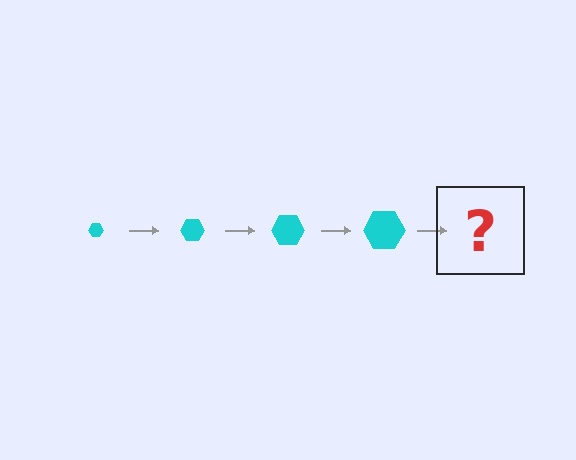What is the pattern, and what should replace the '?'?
The pattern is that the hexagon gets progressively larger each step. The '?' should be a cyan hexagon, larger than the previous one.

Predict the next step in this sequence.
The next step is a cyan hexagon, larger than the previous one.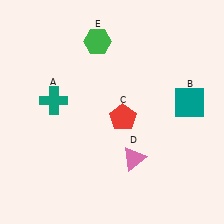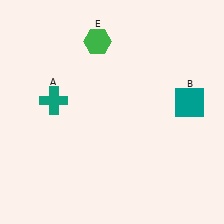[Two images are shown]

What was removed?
The red pentagon (C), the pink triangle (D) were removed in Image 2.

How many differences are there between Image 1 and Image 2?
There are 2 differences between the two images.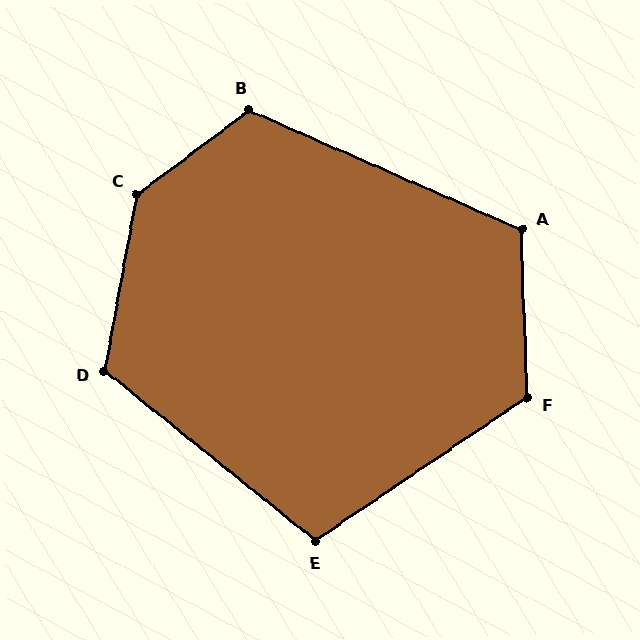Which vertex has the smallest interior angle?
E, at approximately 107 degrees.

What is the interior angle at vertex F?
Approximately 122 degrees (obtuse).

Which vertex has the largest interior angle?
C, at approximately 138 degrees.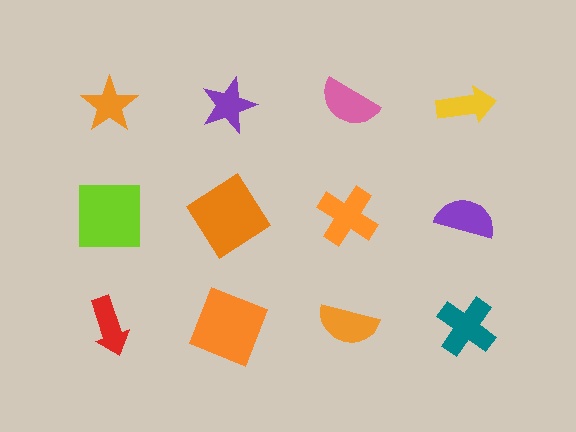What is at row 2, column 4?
A purple semicircle.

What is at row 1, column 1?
An orange star.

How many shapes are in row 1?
4 shapes.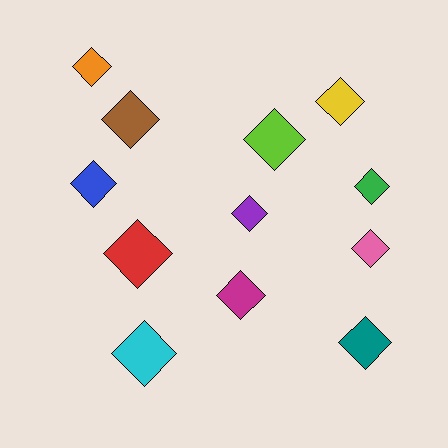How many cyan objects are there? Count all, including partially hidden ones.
There is 1 cyan object.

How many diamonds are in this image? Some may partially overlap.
There are 12 diamonds.